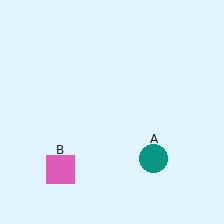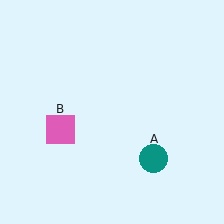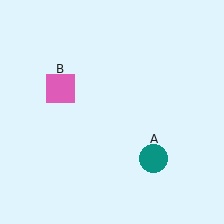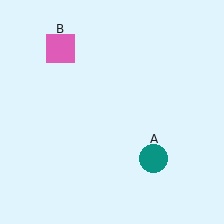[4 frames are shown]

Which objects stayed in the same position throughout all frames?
Teal circle (object A) remained stationary.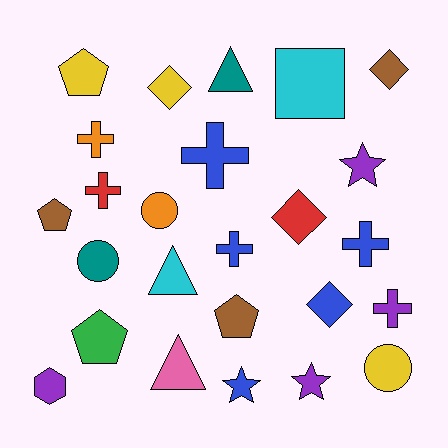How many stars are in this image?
There are 3 stars.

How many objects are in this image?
There are 25 objects.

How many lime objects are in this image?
There are no lime objects.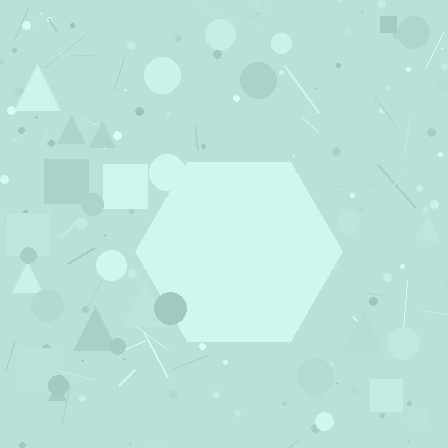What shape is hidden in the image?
A hexagon is hidden in the image.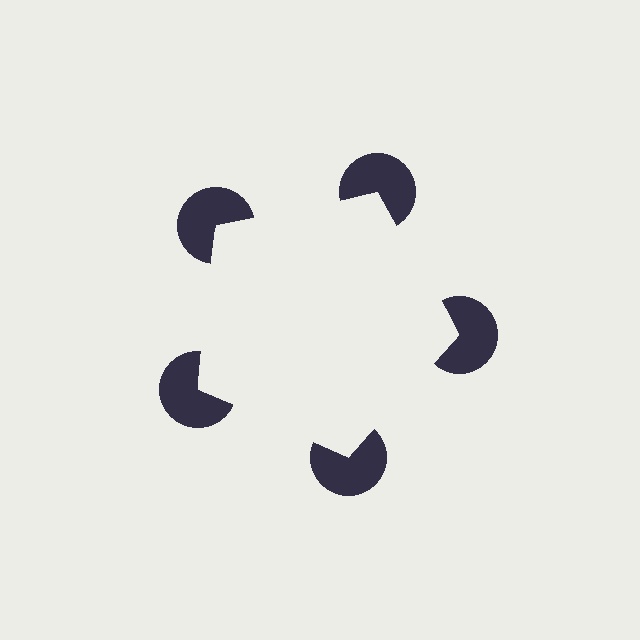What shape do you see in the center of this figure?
An illusory pentagon — its edges are inferred from the aligned wedge cuts in the pac-man discs, not physically drawn.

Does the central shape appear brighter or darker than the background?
It typically appears slightly brighter than the background, even though no actual brightness change is drawn.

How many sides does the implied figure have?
5 sides.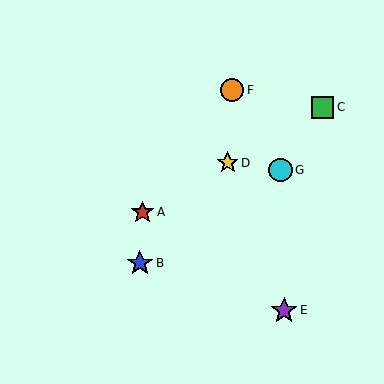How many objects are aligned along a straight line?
3 objects (A, C, D) are aligned along a straight line.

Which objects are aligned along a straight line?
Objects A, C, D are aligned along a straight line.